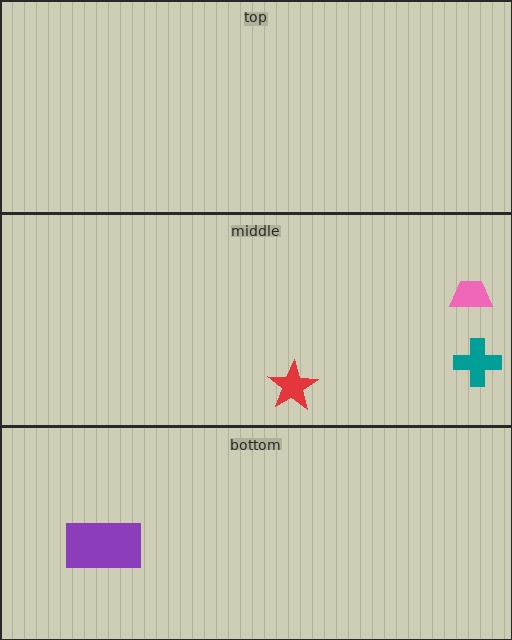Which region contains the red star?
The middle region.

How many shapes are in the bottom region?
1.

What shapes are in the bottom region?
The purple rectangle.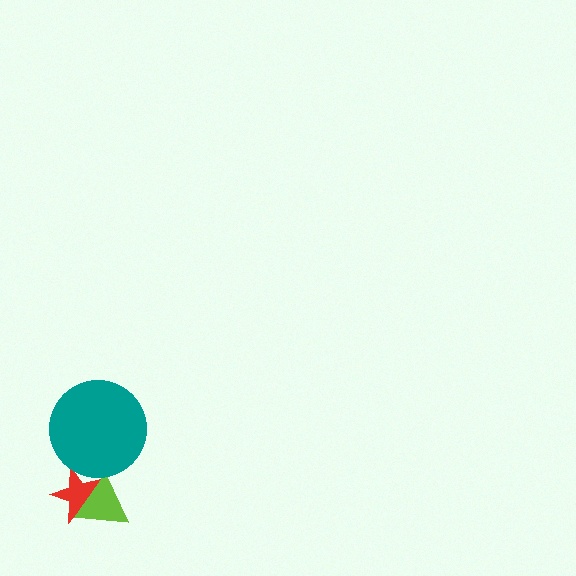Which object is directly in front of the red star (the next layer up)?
The lime triangle is directly in front of the red star.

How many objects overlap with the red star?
2 objects overlap with the red star.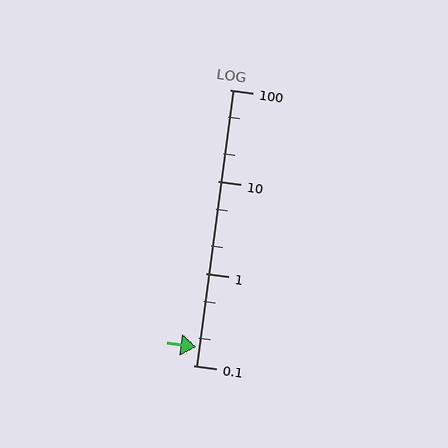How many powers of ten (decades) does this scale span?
The scale spans 3 decades, from 0.1 to 100.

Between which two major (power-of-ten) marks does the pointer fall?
The pointer is between 0.1 and 1.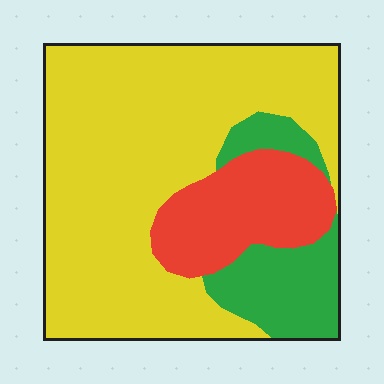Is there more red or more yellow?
Yellow.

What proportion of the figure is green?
Green takes up about one sixth (1/6) of the figure.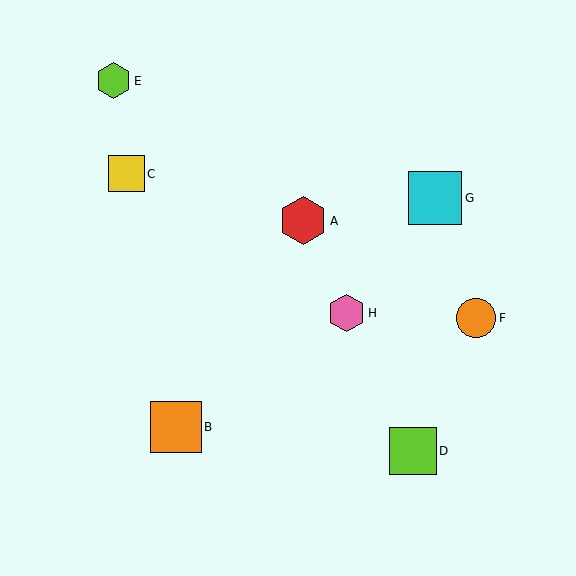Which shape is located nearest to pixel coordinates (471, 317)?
The orange circle (labeled F) at (476, 318) is nearest to that location.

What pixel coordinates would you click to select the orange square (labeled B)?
Click at (176, 427) to select the orange square B.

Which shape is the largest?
The cyan square (labeled G) is the largest.